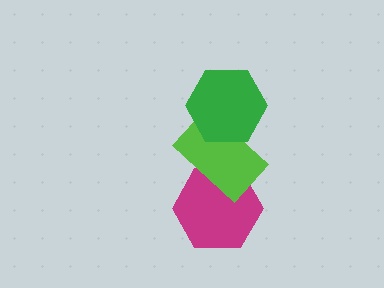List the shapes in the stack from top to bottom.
From top to bottom: the green hexagon, the lime rectangle, the magenta hexagon.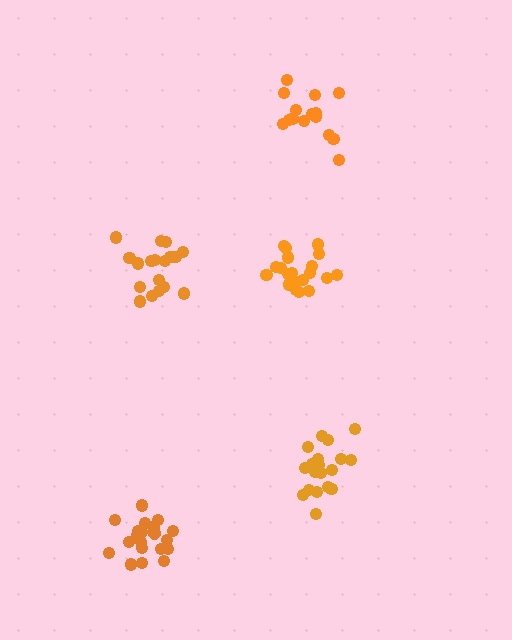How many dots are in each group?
Group 1: 19 dots, Group 2: 15 dots, Group 3: 19 dots, Group 4: 20 dots, Group 5: 21 dots (94 total).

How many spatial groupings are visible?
There are 5 spatial groupings.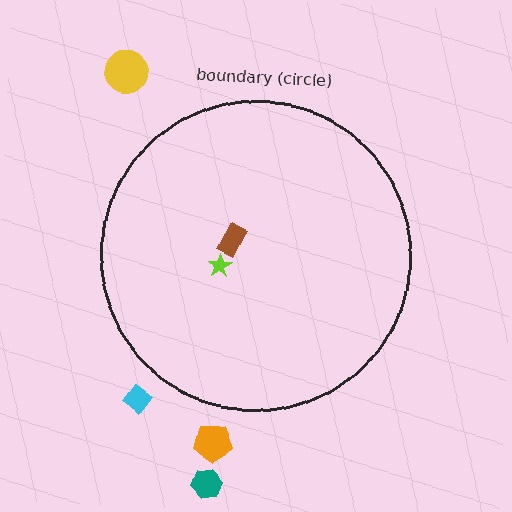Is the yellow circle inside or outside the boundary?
Outside.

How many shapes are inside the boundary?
2 inside, 4 outside.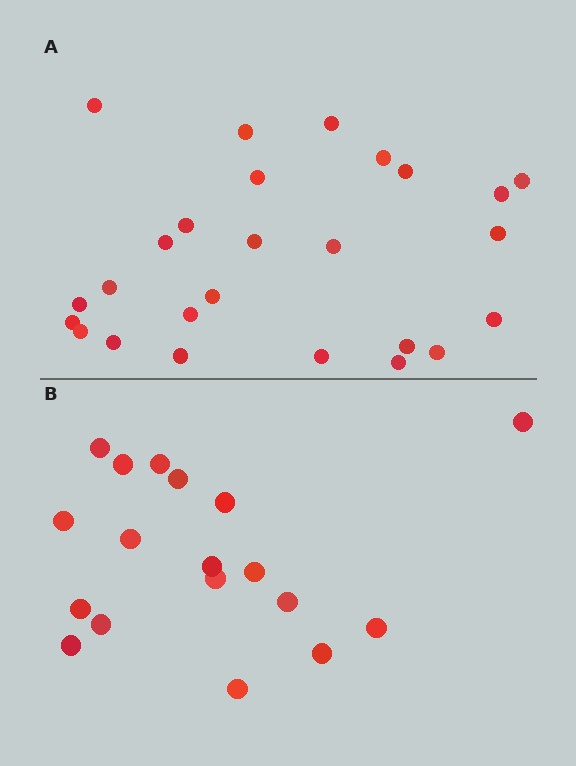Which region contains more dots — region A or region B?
Region A (the top region) has more dots.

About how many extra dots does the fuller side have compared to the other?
Region A has roughly 8 or so more dots than region B.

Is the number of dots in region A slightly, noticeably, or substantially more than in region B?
Region A has noticeably more, but not dramatically so. The ratio is roughly 1.4 to 1.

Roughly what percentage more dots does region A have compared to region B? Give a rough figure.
About 45% more.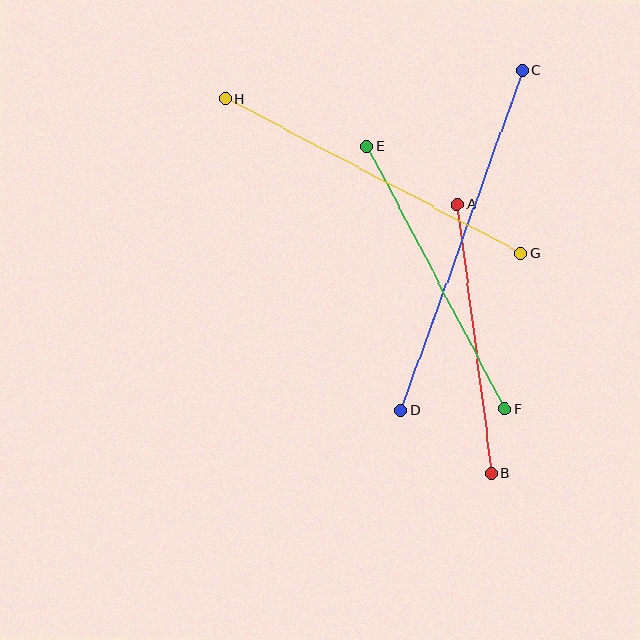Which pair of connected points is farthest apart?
Points C and D are farthest apart.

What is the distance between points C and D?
The distance is approximately 362 pixels.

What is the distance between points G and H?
The distance is approximately 333 pixels.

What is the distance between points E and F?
The distance is approximately 297 pixels.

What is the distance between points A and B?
The distance is approximately 271 pixels.